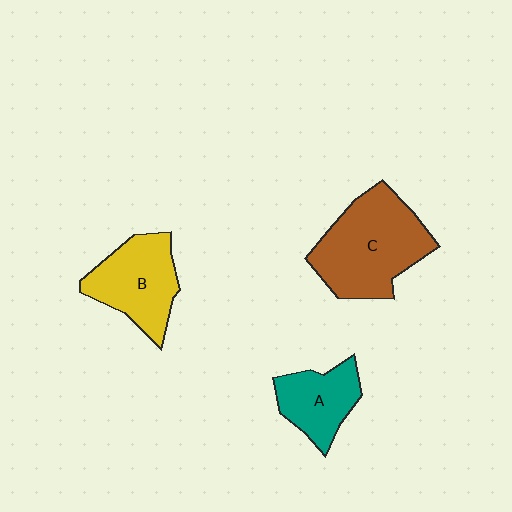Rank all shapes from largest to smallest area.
From largest to smallest: C (brown), B (yellow), A (teal).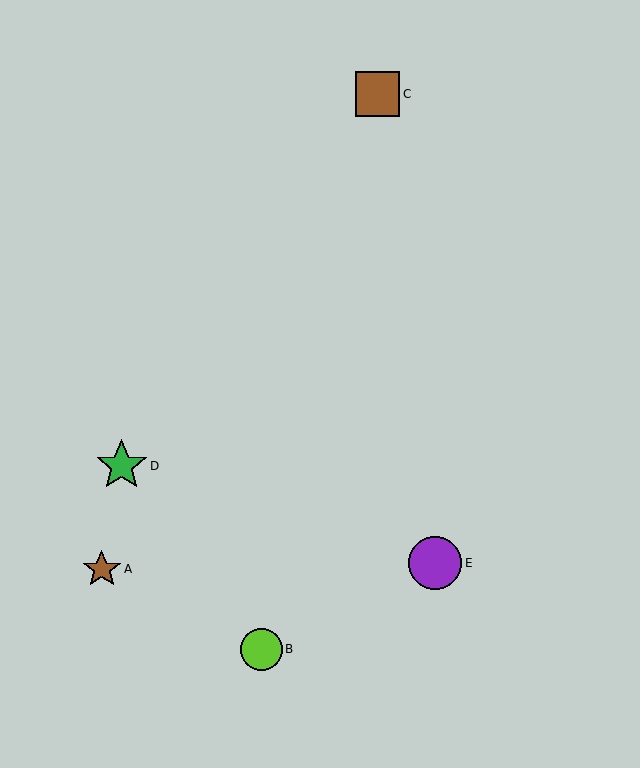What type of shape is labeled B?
Shape B is a lime circle.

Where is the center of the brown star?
The center of the brown star is at (102, 569).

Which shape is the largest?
The purple circle (labeled E) is the largest.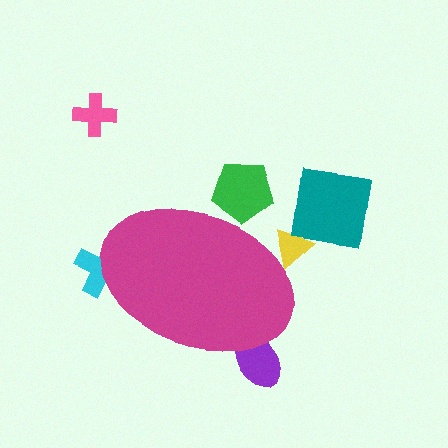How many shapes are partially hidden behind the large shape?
4 shapes are partially hidden.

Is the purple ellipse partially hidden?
Yes, the purple ellipse is partially hidden behind the magenta ellipse.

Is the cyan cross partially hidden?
Yes, the cyan cross is partially hidden behind the magenta ellipse.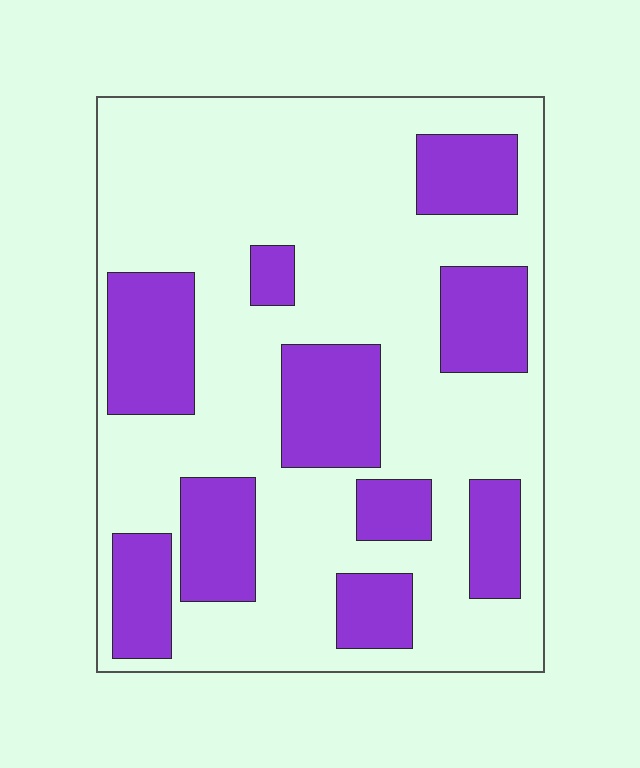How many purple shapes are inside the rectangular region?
10.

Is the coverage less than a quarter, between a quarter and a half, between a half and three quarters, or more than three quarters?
Between a quarter and a half.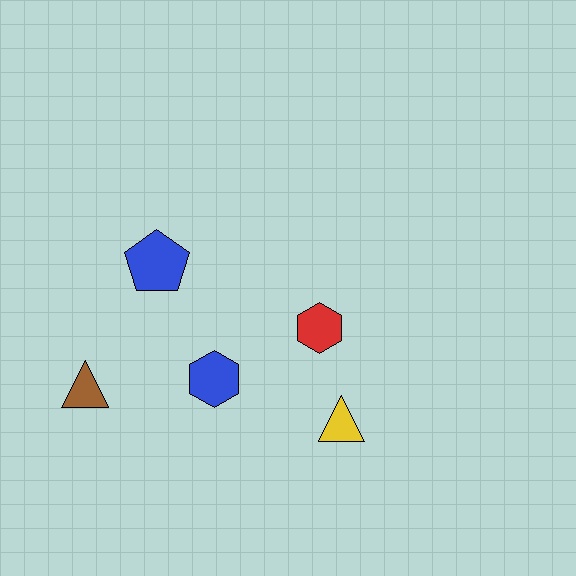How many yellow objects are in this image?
There is 1 yellow object.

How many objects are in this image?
There are 5 objects.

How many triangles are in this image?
There are 2 triangles.